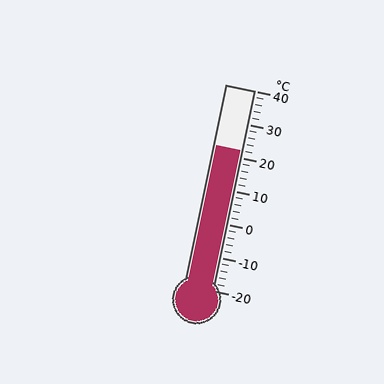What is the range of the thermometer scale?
The thermometer scale ranges from -20°C to 40°C.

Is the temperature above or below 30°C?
The temperature is below 30°C.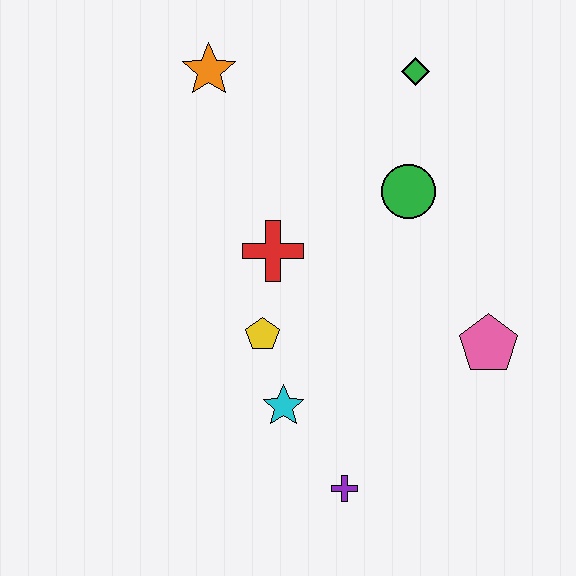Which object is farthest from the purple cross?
The orange star is farthest from the purple cross.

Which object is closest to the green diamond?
The green circle is closest to the green diamond.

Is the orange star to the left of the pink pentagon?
Yes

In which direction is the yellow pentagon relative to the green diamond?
The yellow pentagon is below the green diamond.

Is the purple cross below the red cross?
Yes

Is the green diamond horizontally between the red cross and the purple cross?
No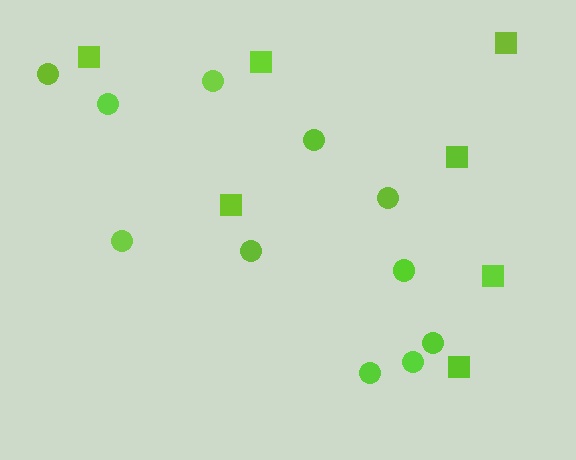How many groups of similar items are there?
There are 2 groups: one group of circles (11) and one group of squares (7).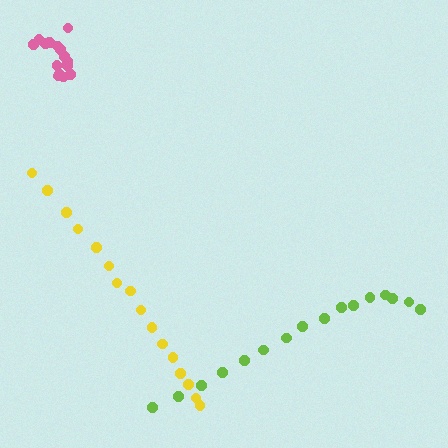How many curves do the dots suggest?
There are 3 distinct paths.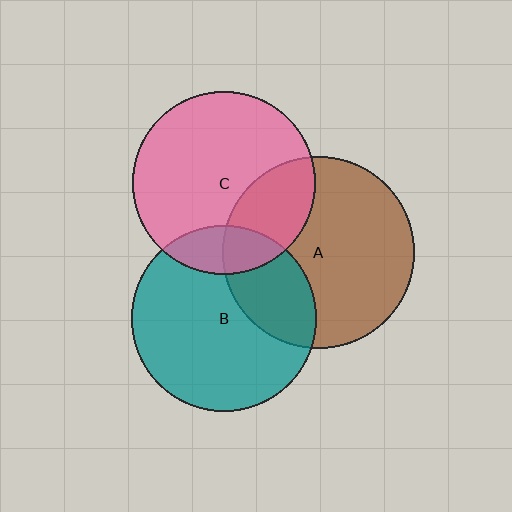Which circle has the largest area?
Circle A (brown).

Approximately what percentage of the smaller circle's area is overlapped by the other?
Approximately 25%.